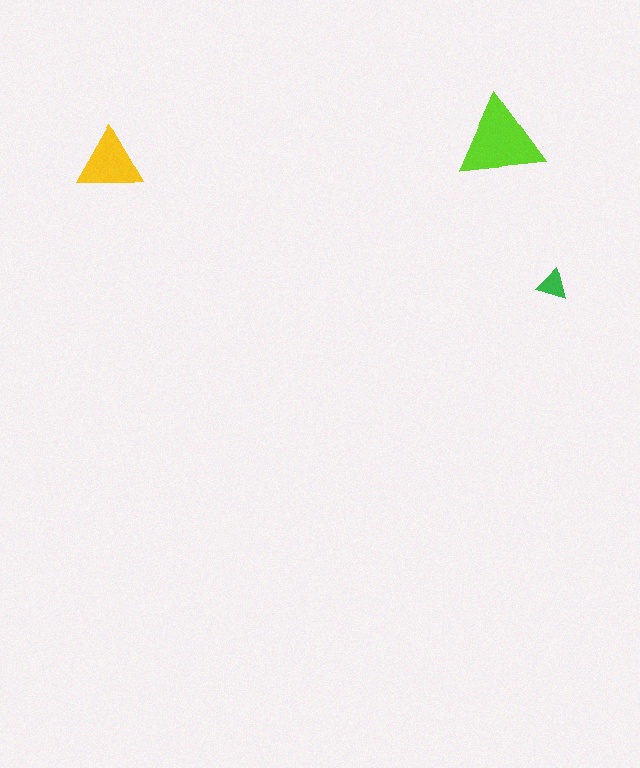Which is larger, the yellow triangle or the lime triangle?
The lime one.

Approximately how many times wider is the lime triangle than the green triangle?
About 2.5 times wider.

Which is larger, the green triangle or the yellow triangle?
The yellow one.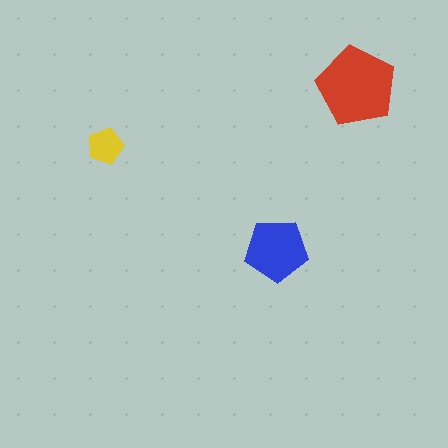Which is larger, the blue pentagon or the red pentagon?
The red one.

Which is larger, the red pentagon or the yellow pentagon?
The red one.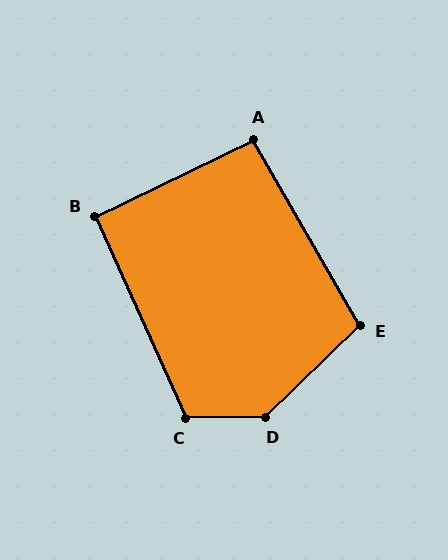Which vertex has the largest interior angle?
D, at approximately 136 degrees.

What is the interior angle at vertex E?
Approximately 104 degrees (obtuse).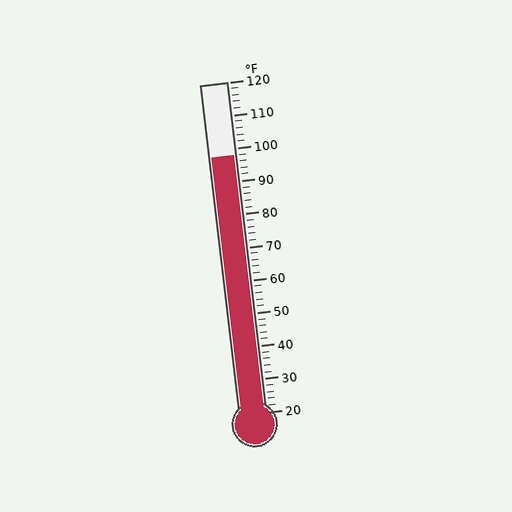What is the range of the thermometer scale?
The thermometer scale ranges from 20°F to 120°F.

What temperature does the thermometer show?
The thermometer shows approximately 98°F.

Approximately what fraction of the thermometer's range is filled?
The thermometer is filled to approximately 80% of its range.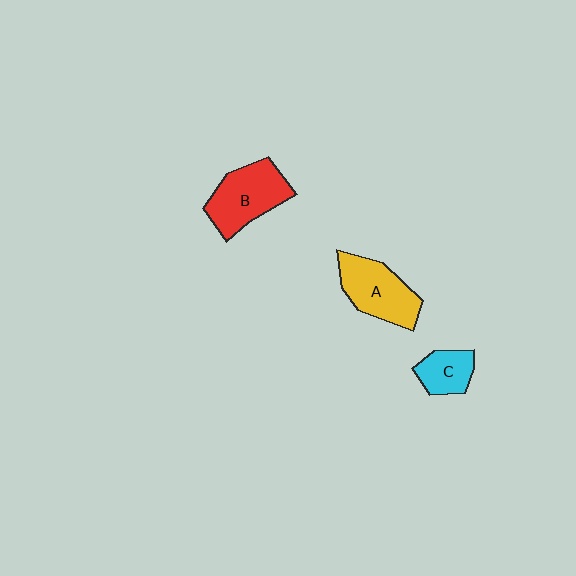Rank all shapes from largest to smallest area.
From largest to smallest: B (red), A (yellow), C (cyan).